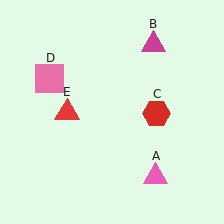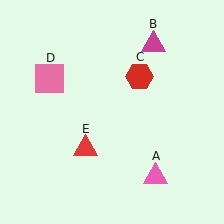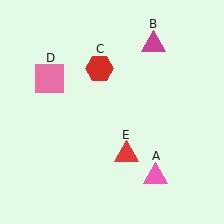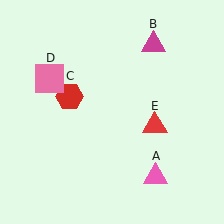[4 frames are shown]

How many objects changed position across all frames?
2 objects changed position: red hexagon (object C), red triangle (object E).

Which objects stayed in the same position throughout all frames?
Pink triangle (object A) and magenta triangle (object B) and pink square (object D) remained stationary.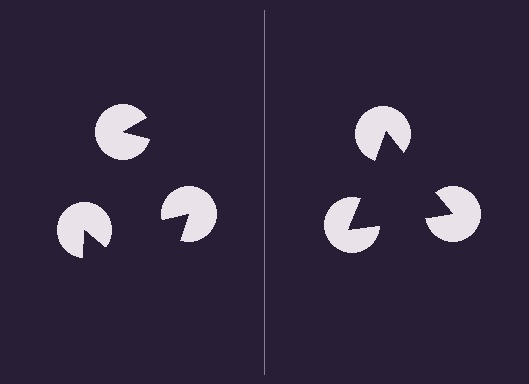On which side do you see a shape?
An illusory triangle appears on the right side. On the left side the wedge cuts are rotated, so no coherent shape forms.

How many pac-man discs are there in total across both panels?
6 — 3 on each side.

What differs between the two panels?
The pac-man discs are positioned identically on both sides; only the wedge orientations differ. On the right they align to a triangle; on the left they are misaligned.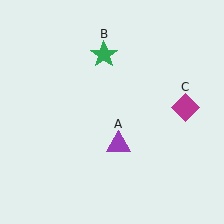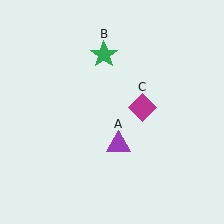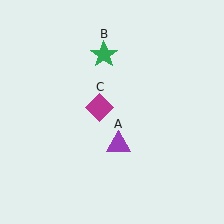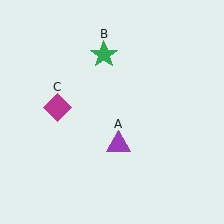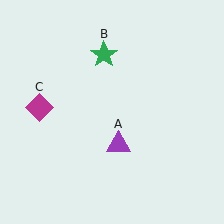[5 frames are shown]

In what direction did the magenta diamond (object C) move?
The magenta diamond (object C) moved left.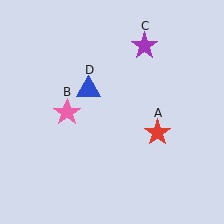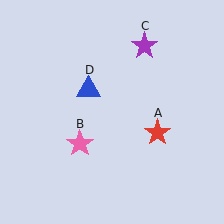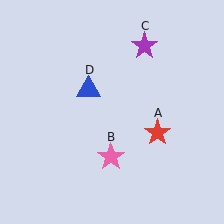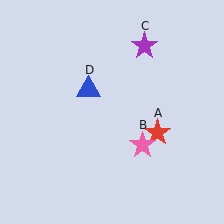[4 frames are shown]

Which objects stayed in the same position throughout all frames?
Red star (object A) and purple star (object C) and blue triangle (object D) remained stationary.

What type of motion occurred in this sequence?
The pink star (object B) rotated counterclockwise around the center of the scene.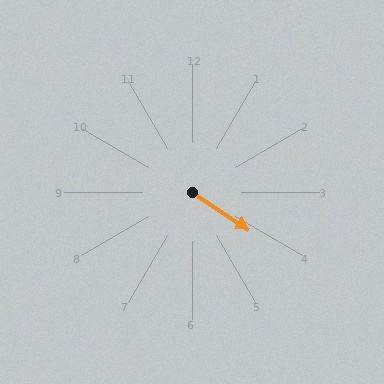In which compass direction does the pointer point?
Southeast.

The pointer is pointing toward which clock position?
Roughly 4 o'clock.